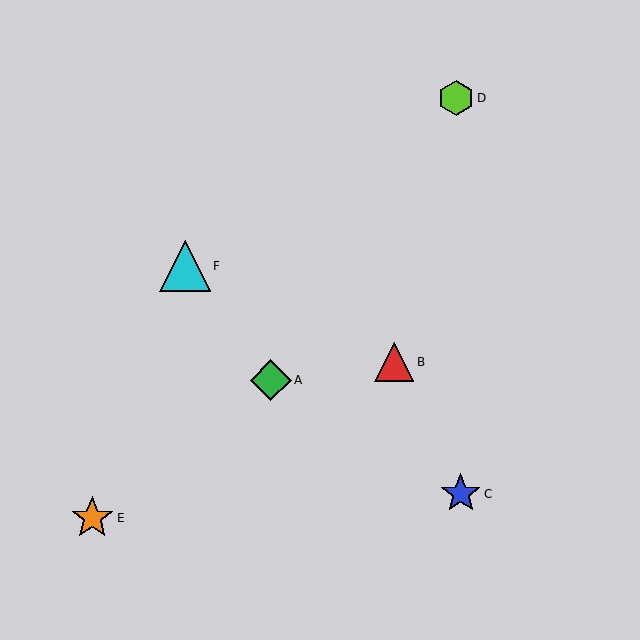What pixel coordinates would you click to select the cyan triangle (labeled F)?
Click at (185, 266) to select the cyan triangle F.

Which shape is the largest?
The cyan triangle (labeled F) is the largest.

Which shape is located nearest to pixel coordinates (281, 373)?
The green diamond (labeled A) at (271, 380) is nearest to that location.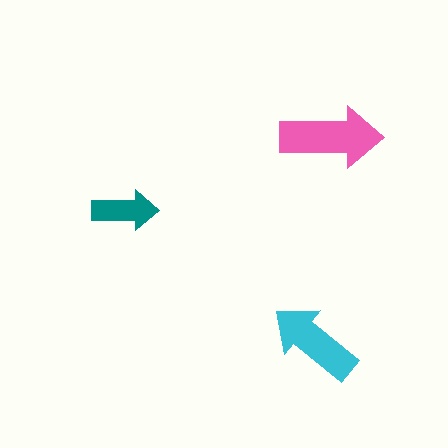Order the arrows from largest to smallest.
the pink one, the cyan one, the teal one.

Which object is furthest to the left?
The teal arrow is leftmost.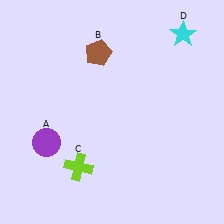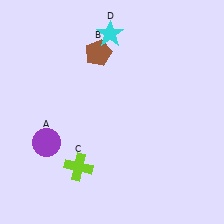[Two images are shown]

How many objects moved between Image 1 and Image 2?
1 object moved between the two images.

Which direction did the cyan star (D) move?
The cyan star (D) moved left.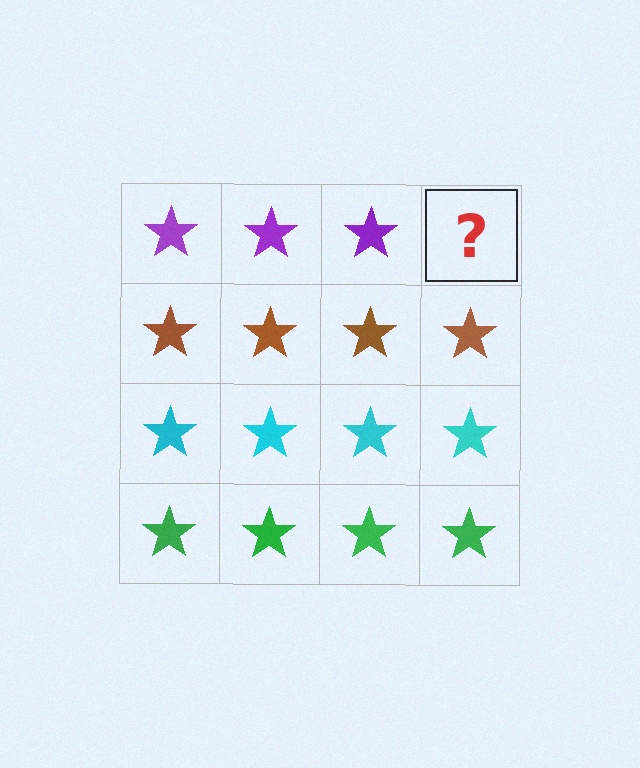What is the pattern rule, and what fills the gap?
The rule is that each row has a consistent color. The gap should be filled with a purple star.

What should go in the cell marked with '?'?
The missing cell should contain a purple star.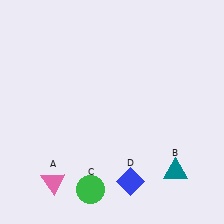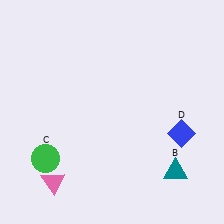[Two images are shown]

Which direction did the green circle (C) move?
The green circle (C) moved left.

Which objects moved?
The objects that moved are: the green circle (C), the blue diamond (D).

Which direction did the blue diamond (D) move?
The blue diamond (D) moved right.